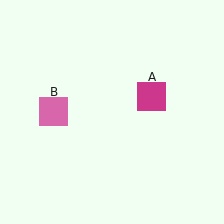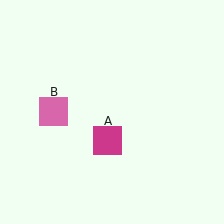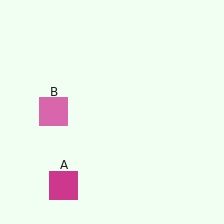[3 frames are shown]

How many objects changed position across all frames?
1 object changed position: magenta square (object A).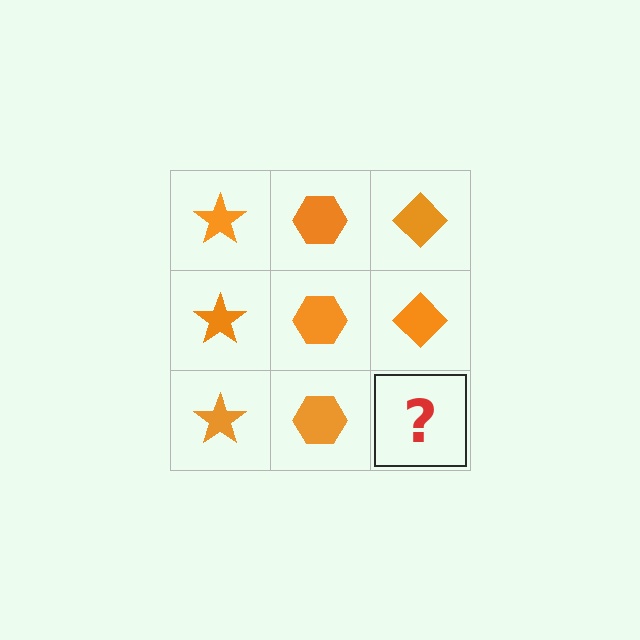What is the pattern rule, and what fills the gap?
The rule is that each column has a consistent shape. The gap should be filled with an orange diamond.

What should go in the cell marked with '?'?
The missing cell should contain an orange diamond.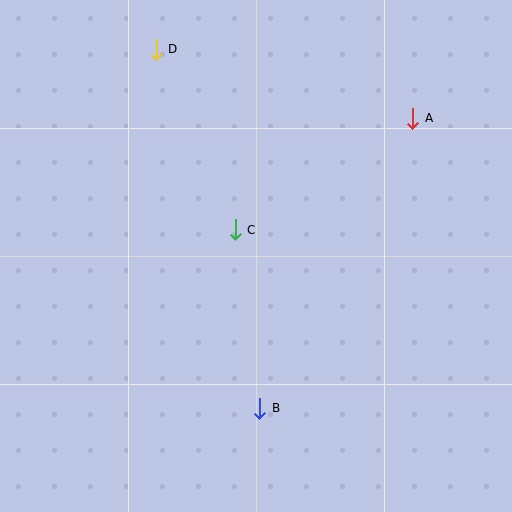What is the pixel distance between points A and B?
The distance between A and B is 328 pixels.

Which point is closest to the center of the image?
Point C at (235, 230) is closest to the center.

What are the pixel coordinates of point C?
Point C is at (235, 230).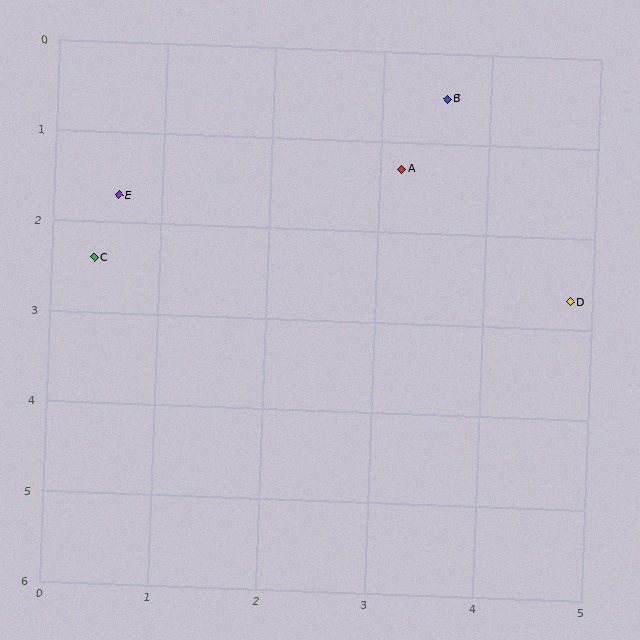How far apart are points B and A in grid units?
Points B and A are about 0.9 grid units apart.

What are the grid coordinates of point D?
Point D is at approximately (4.8, 2.7).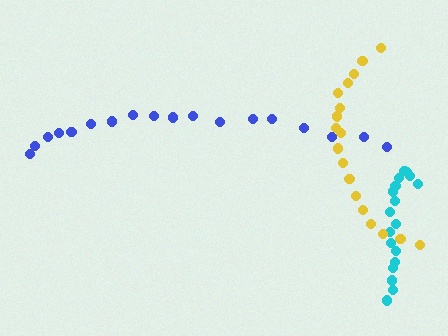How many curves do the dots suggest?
There are 3 distinct paths.